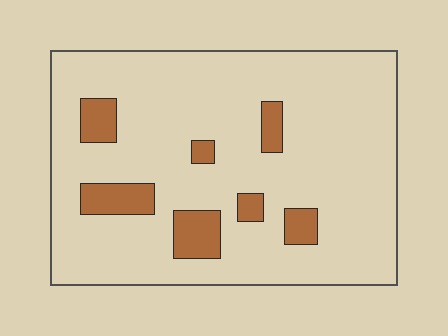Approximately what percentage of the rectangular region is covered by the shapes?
Approximately 10%.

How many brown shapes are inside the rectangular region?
7.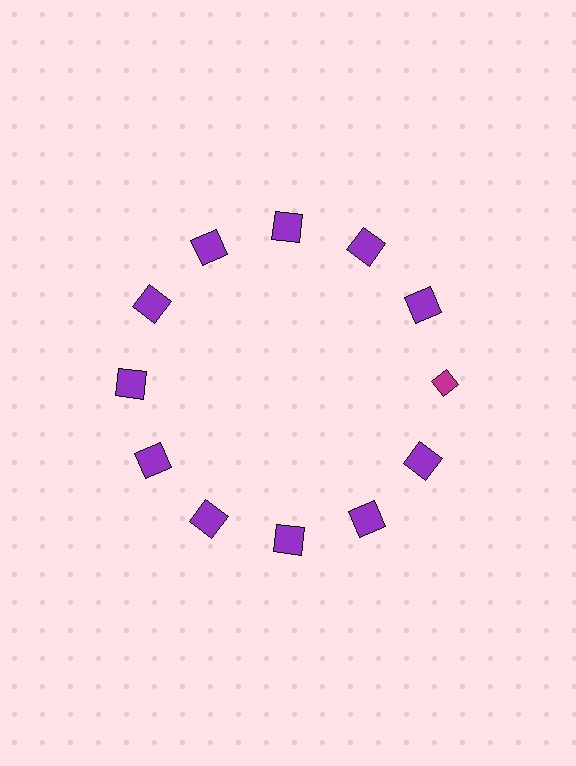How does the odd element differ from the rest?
It differs in both color (magenta instead of purple) and shape (diamond instead of square).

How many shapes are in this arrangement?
There are 12 shapes arranged in a ring pattern.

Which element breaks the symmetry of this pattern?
The magenta diamond at roughly the 3 o'clock position breaks the symmetry. All other shapes are purple squares.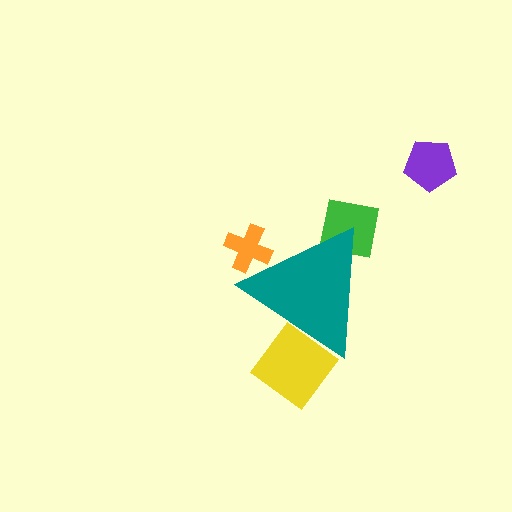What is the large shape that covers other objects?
A teal triangle.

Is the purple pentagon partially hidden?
No, the purple pentagon is fully visible.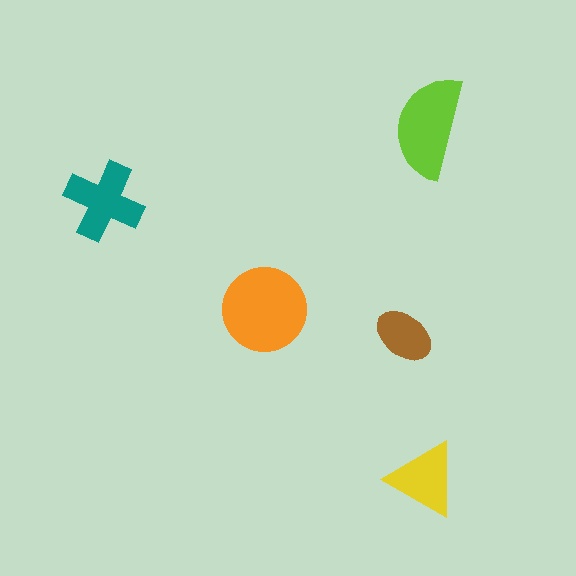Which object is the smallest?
The brown ellipse.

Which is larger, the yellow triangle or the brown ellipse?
The yellow triangle.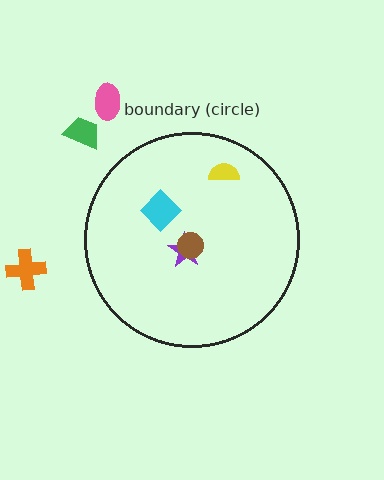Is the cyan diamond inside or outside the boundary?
Inside.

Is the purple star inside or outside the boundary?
Inside.